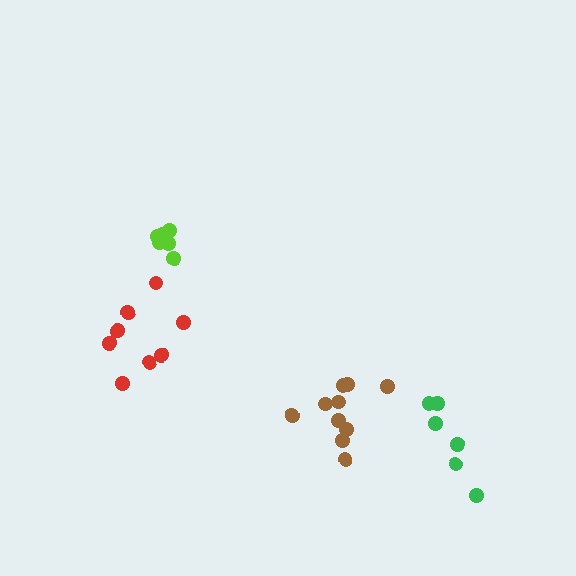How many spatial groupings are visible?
There are 4 spatial groupings.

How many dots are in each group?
Group 1: 8 dots, Group 2: 10 dots, Group 3: 6 dots, Group 4: 6 dots (30 total).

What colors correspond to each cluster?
The clusters are colored: red, brown, lime, green.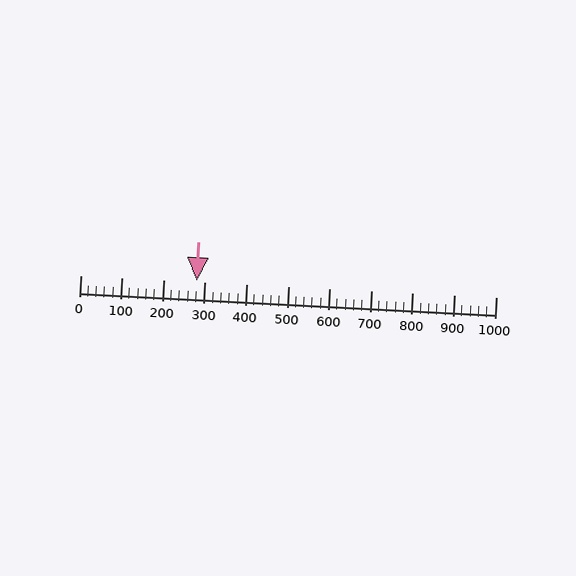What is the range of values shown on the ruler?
The ruler shows values from 0 to 1000.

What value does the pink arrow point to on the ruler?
The pink arrow points to approximately 280.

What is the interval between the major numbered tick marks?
The major tick marks are spaced 100 units apart.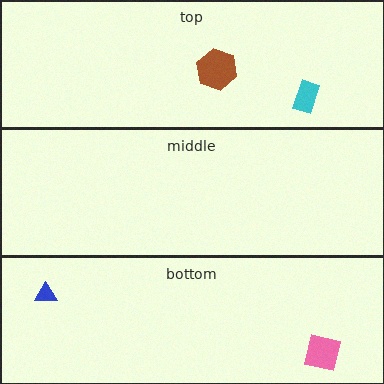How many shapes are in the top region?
2.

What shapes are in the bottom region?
The blue triangle, the pink square.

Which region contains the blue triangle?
The bottom region.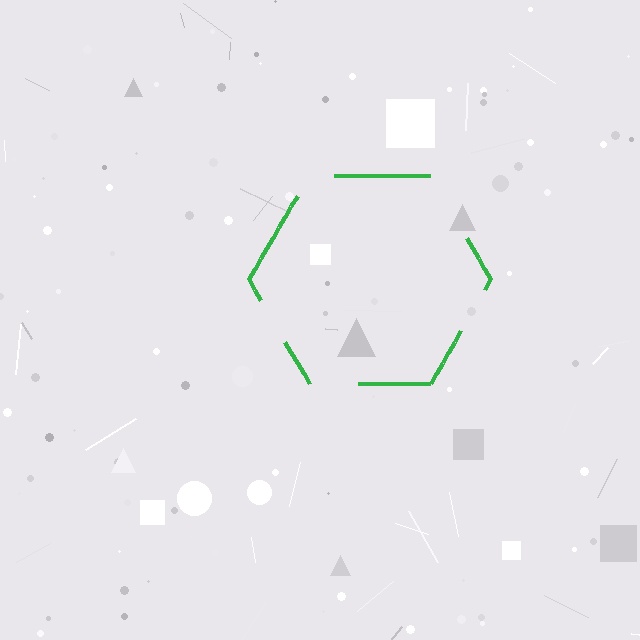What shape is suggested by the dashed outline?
The dashed outline suggests a hexagon.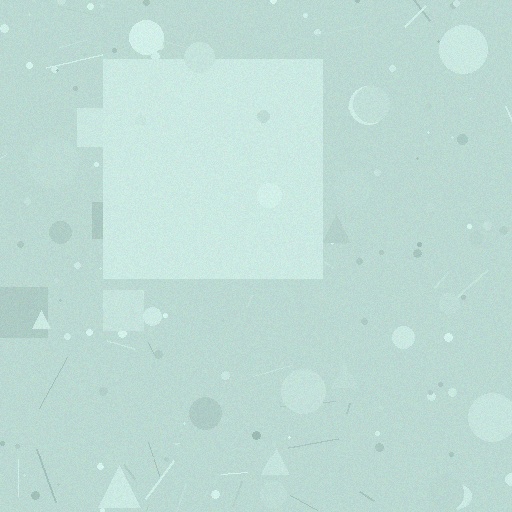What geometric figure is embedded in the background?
A square is embedded in the background.